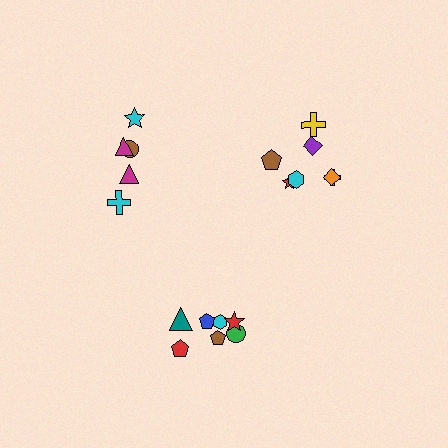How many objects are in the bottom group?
There are 7 objects.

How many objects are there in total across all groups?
There are 19 objects.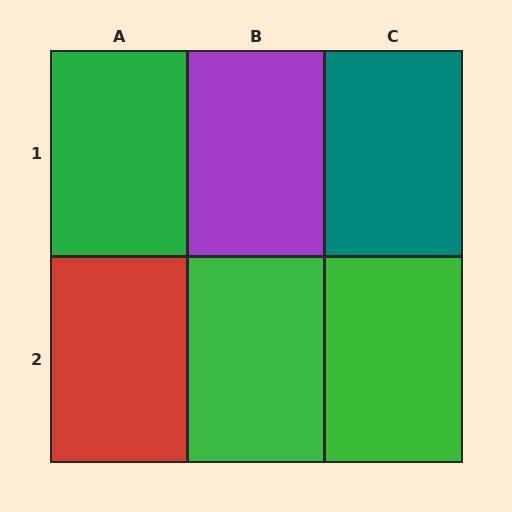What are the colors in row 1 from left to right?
Green, purple, teal.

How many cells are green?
3 cells are green.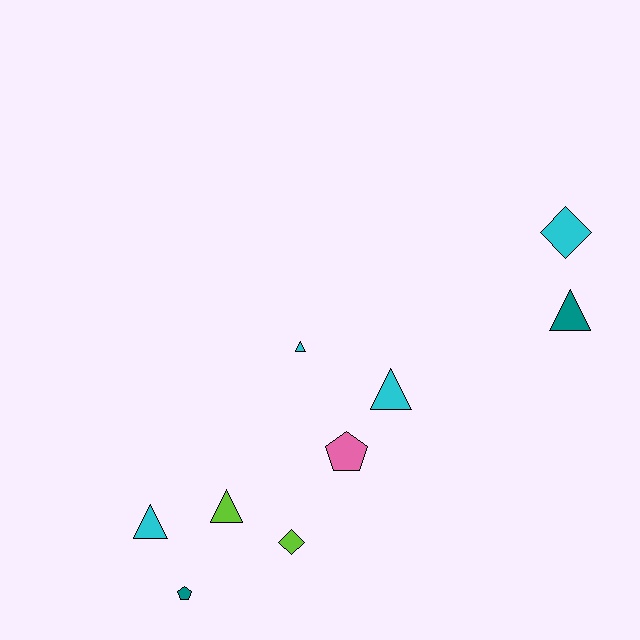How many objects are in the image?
There are 9 objects.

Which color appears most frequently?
Cyan, with 4 objects.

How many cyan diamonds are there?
There is 1 cyan diamond.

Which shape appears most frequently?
Triangle, with 5 objects.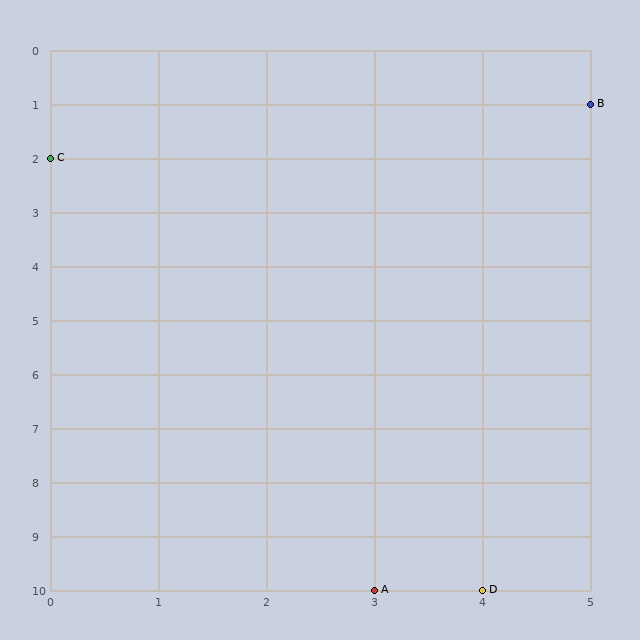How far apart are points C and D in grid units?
Points C and D are 4 columns and 8 rows apart (about 8.9 grid units diagonally).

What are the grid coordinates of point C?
Point C is at grid coordinates (0, 2).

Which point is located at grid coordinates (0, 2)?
Point C is at (0, 2).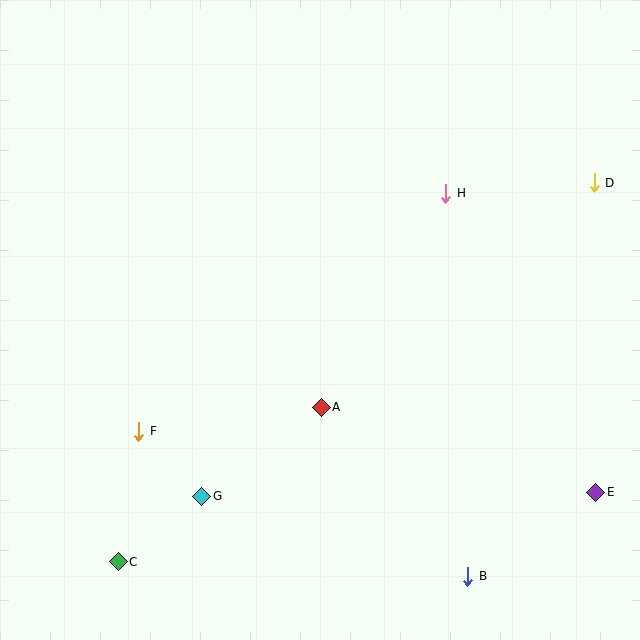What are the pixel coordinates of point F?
Point F is at (139, 432).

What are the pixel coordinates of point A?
Point A is at (321, 407).